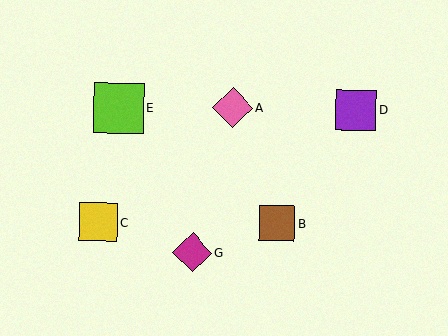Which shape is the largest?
The lime square (labeled E) is the largest.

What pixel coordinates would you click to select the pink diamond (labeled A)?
Click at (233, 108) to select the pink diamond A.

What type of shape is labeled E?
Shape E is a lime square.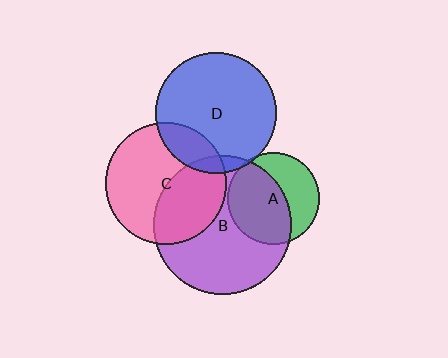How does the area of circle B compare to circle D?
Approximately 1.3 times.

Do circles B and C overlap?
Yes.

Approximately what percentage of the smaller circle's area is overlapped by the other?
Approximately 40%.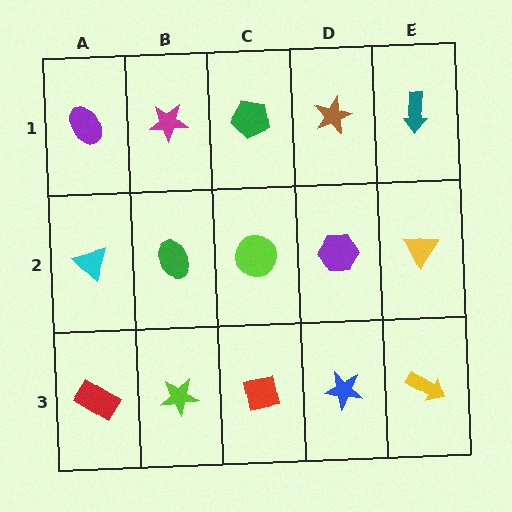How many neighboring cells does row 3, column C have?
3.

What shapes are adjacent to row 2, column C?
A green pentagon (row 1, column C), a red square (row 3, column C), a green ellipse (row 2, column B), a purple hexagon (row 2, column D).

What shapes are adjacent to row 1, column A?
A cyan triangle (row 2, column A), a magenta star (row 1, column B).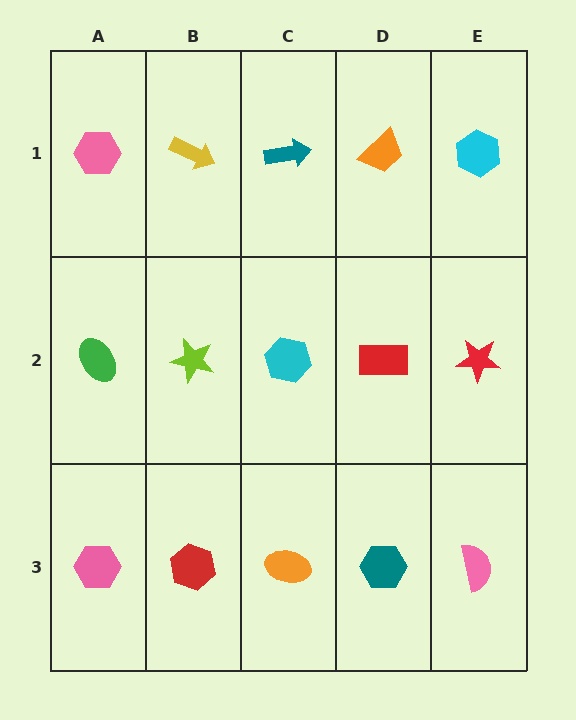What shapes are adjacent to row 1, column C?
A cyan hexagon (row 2, column C), a yellow arrow (row 1, column B), an orange trapezoid (row 1, column D).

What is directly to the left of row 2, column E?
A red rectangle.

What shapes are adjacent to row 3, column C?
A cyan hexagon (row 2, column C), a red hexagon (row 3, column B), a teal hexagon (row 3, column D).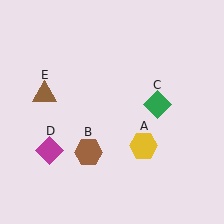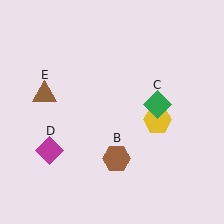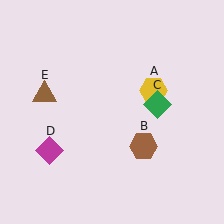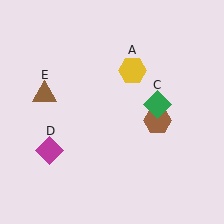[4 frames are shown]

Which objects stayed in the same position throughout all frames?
Green diamond (object C) and magenta diamond (object D) and brown triangle (object E) remained stationary.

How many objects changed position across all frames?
2 objects changed position: yellow hexagon (object A), brown hexagon (object B).